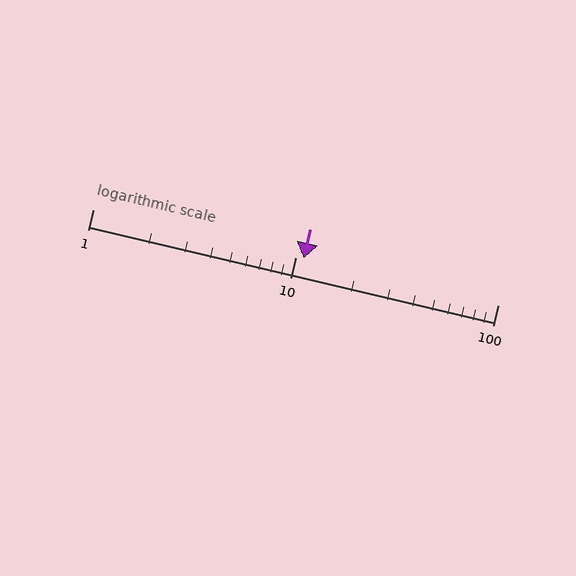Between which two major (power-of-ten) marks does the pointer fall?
The pointer is between 10 and 100.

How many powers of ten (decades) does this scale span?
The scale spans 2 decades, from 1 to 100.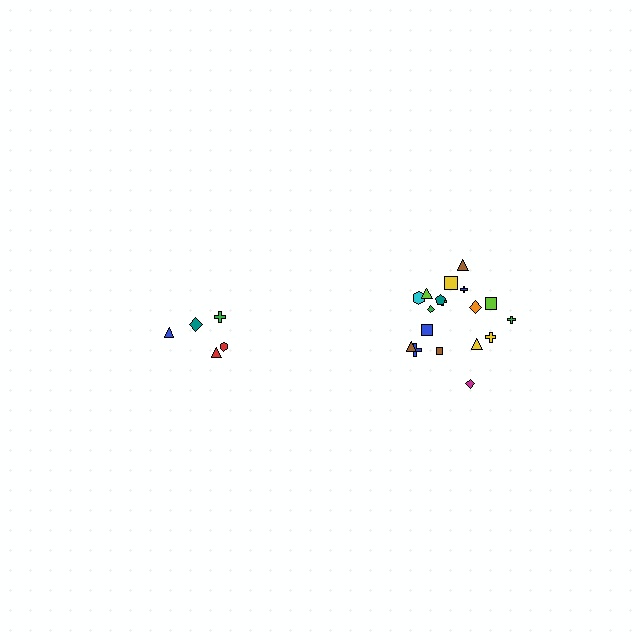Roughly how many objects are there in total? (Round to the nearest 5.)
Roughly 25 objects in total.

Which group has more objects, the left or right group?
The right group.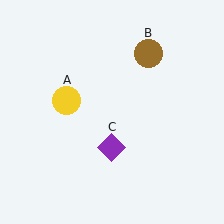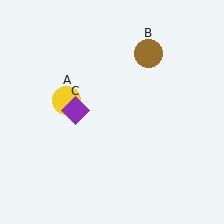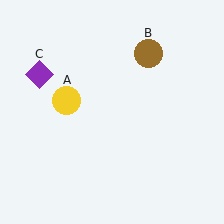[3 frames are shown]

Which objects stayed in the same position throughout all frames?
Yellow circle (object A) and brown circle (object B) remained stationary.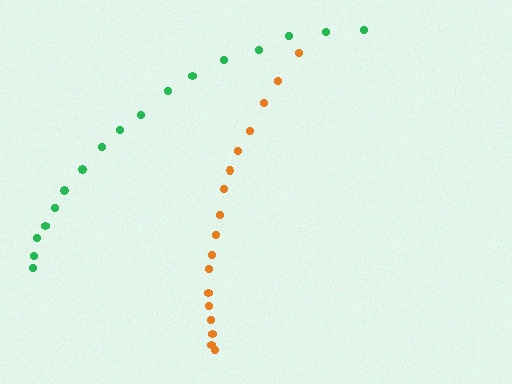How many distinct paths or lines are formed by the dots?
There are 2 distinct paths.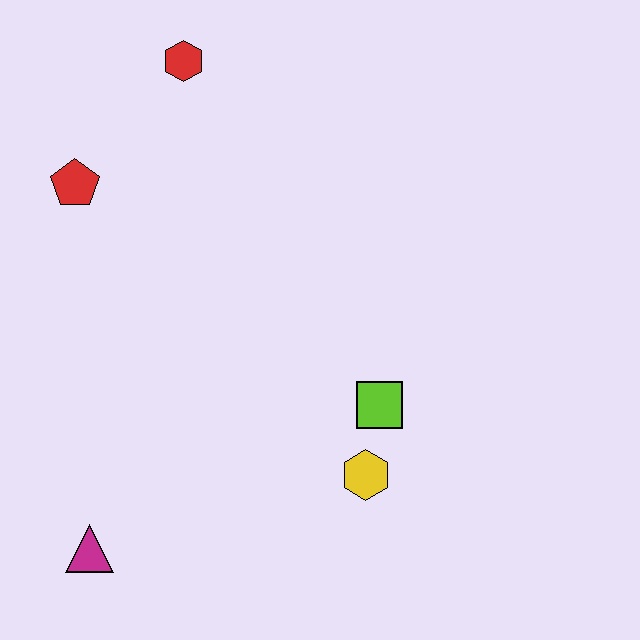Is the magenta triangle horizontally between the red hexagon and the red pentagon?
Yes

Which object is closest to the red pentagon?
The red hexagon is closest to the red pentagon.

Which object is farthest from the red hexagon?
The magenta triangle is farthest from the red hexagon.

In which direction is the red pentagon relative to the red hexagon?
The red pentagon is below the red hexagon.